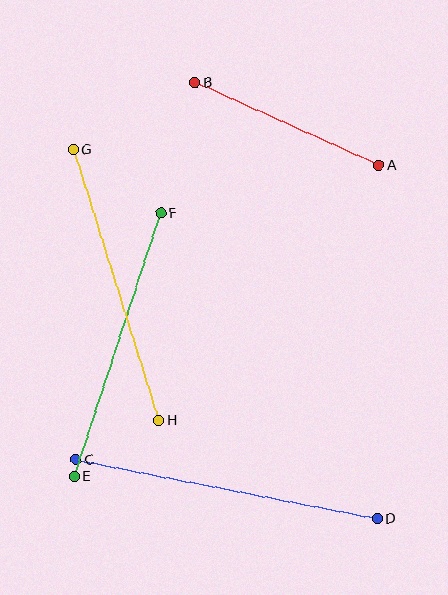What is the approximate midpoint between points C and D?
The midpoint is at approximately (227, 489) pixels.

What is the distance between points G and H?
The distance is approximately 284 pixels.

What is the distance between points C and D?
The distance is approximately 306 pixels.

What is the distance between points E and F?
The distance is approximately 277 pixels.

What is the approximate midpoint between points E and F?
The midpoint is at approximately (118, 345) pixels.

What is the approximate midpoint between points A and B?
The midpoint is at approximately (287, 124) pixels.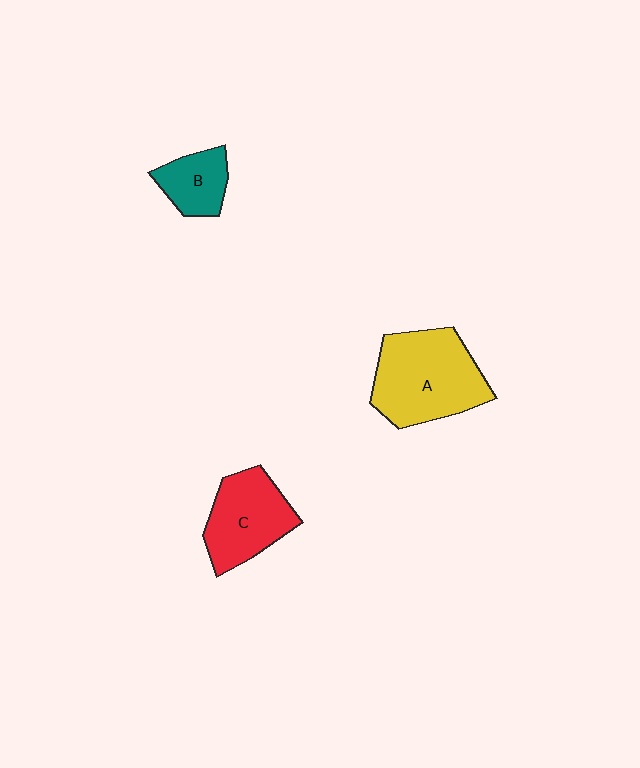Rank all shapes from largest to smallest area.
From largest to smallest: A (yellow), C (red), B (teal).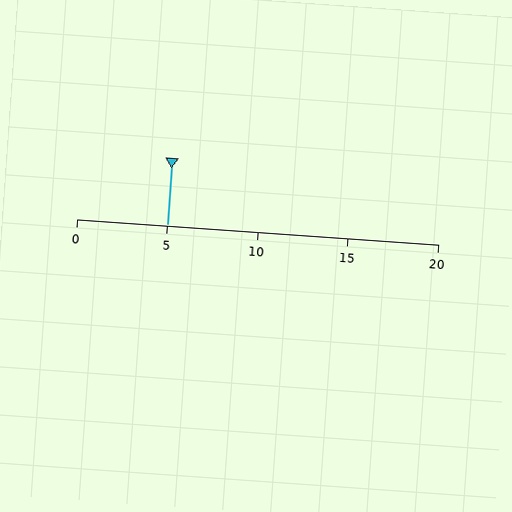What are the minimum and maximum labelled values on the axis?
The axis runs from 0 to 20.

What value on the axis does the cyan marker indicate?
The marker indicates approximately 5.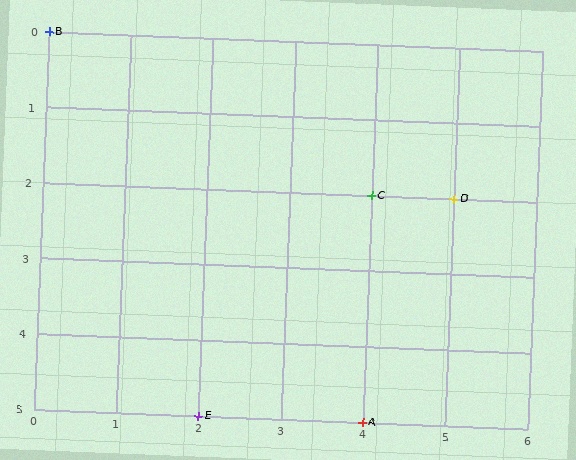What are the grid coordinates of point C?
Point C is at grid coordinates (4, 2).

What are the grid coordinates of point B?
Point B is at grid coordinates (0, 0).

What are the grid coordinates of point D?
Point D is at grid coordinates (5, 2).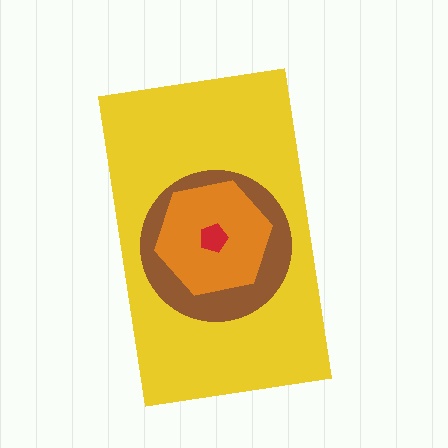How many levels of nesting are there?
4.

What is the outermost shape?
The yellow rectangle.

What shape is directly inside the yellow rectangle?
The brown circle.